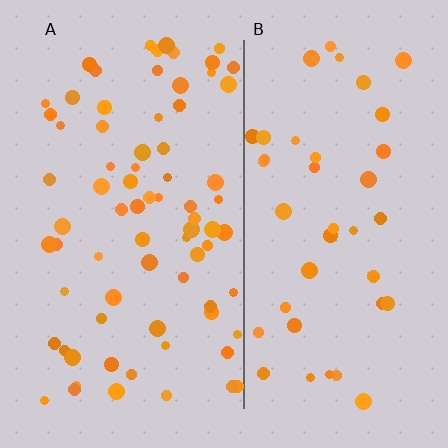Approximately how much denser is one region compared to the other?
Approximately 1.8× — region A over region B.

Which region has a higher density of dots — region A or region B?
A (the left).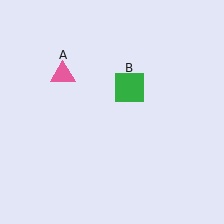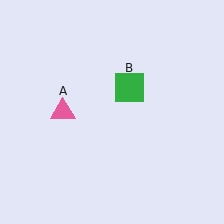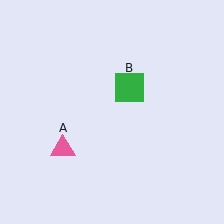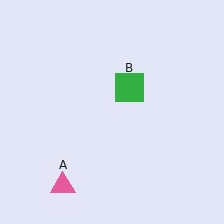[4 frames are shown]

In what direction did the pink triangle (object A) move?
The pink triangle (object A) moved down.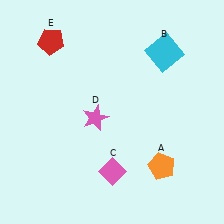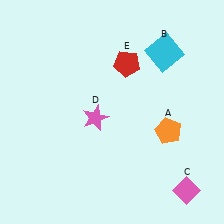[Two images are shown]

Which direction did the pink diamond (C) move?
The pink diamond (C) moved right.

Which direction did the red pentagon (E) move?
The red pentagon (E) moved right.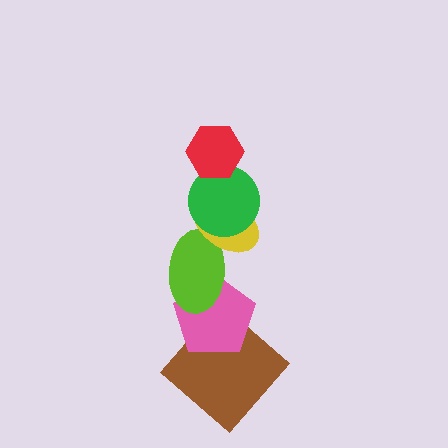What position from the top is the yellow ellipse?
The yellow ellipse is 3rd from the top.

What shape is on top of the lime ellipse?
The yellow ellipse is on top of the lime ellipse.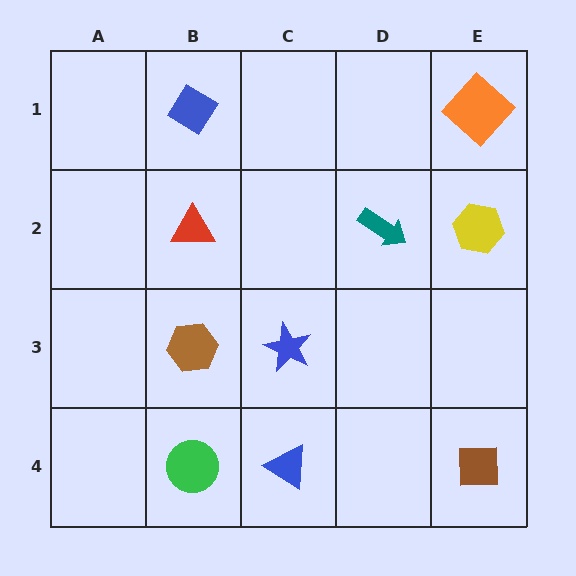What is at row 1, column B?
A blue diamond.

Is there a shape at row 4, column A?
No, that cell is empty.